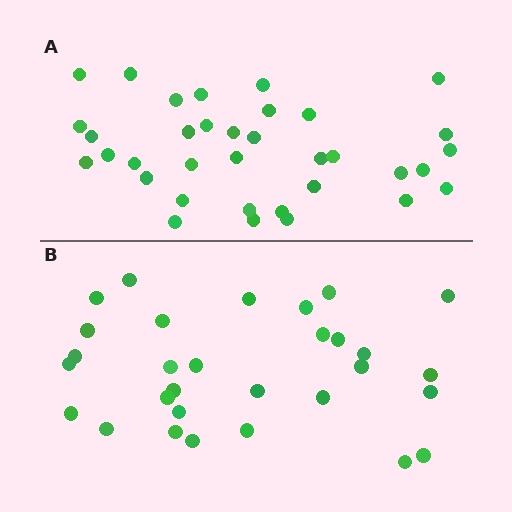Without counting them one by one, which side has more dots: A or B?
Region A (the top region) has more dots.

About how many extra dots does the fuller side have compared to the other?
Region A has about 5 more dots than region B.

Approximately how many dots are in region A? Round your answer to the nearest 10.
About 40 dots. (The exact count is 35, which rounds to 40.)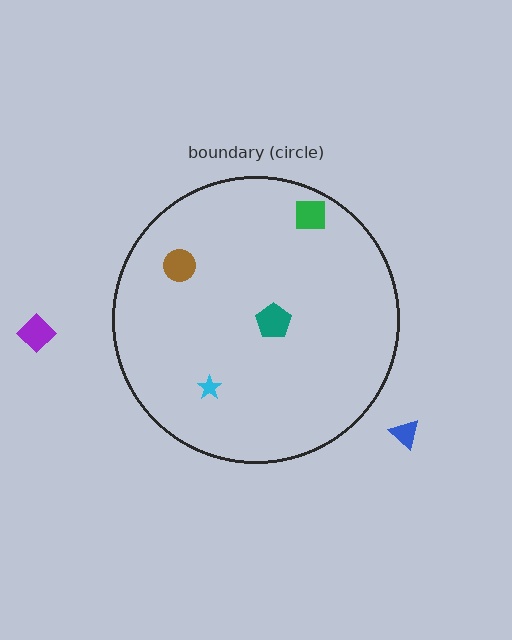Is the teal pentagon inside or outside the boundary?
Inside.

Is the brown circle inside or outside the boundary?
Inside.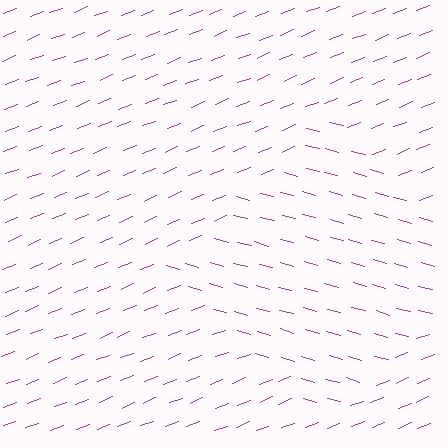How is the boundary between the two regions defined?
The boundary is defined purely by a change in line orientation (approximately 37 degrees difference). All lines are the same color and thickness.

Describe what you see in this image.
The image is filled with small magenta line segments. A diamond region in the image has lines oriented differently from the surrounding lines, creating a visible texture boundary.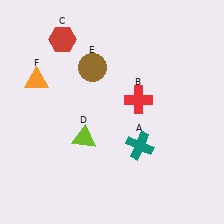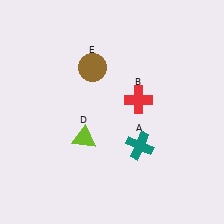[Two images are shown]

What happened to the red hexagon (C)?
The red hexagon (C) was removed in Image 2. It was in the top-left area of Image 1.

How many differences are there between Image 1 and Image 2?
There are 2 differences between the two images.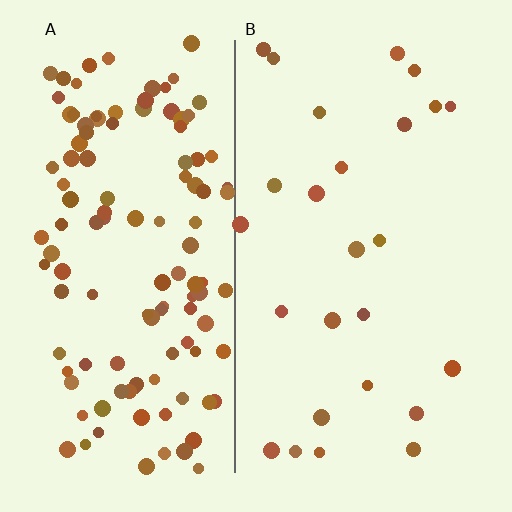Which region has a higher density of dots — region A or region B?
A (the left).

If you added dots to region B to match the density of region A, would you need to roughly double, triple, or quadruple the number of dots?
Approximately quadruple.